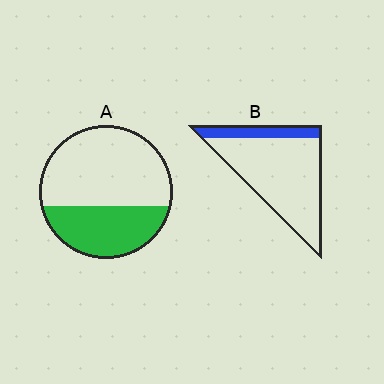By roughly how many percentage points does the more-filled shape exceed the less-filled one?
By roughly 20 percentage points (A over B).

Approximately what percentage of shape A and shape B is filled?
A is approximately 35% and B is approximately 20%.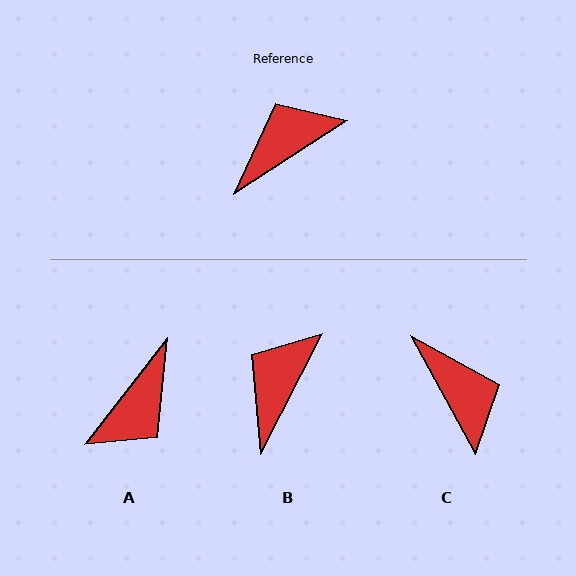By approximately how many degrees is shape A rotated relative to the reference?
Approximately 161 degrees clockwise.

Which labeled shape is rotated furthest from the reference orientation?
A, about 161 degrees away.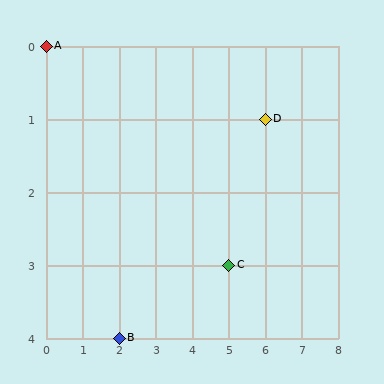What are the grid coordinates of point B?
Point B is at grid coordinates (2, 4).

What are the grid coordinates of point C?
Point C is at grid coordinates (5, 3).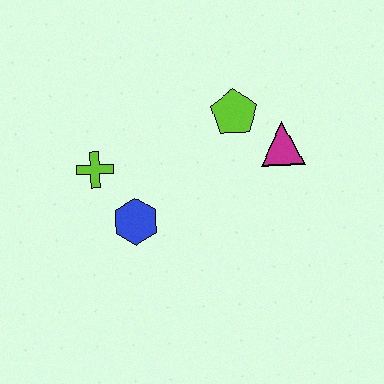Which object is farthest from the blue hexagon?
The magenta triangle is farthest from the blue hexagon.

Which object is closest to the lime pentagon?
The magenta triangle is closest to the lime pentagon.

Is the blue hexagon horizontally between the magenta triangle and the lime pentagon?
No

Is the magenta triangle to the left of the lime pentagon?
No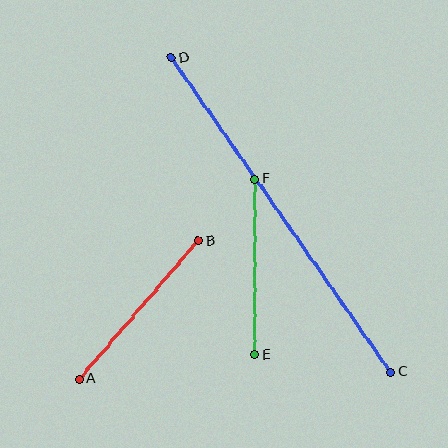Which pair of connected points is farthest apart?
Points C and D are farthest apart.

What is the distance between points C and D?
The distance is approximately 383 pixels.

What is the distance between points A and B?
The distance is approximately 183 pixels.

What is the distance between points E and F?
The distance is approximately 176 pixels.